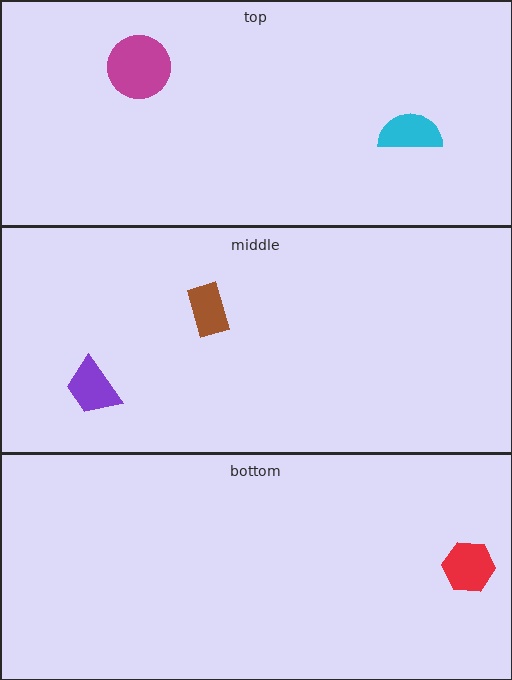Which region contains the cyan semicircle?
The top region.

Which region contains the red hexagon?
The bottom region.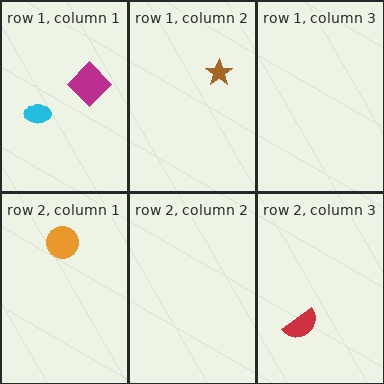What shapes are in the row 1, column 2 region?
The brown star.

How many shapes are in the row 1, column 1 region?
2.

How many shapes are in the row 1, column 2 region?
1.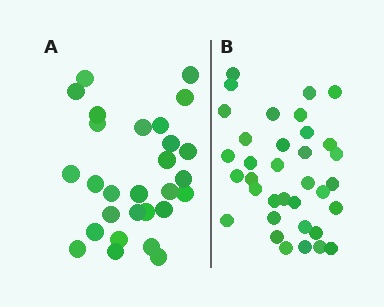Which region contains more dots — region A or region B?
Region B (the right region) has more dots.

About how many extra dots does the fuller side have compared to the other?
Region B has roughly 8 or so more dots than region A.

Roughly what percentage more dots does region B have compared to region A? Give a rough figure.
About 25% more.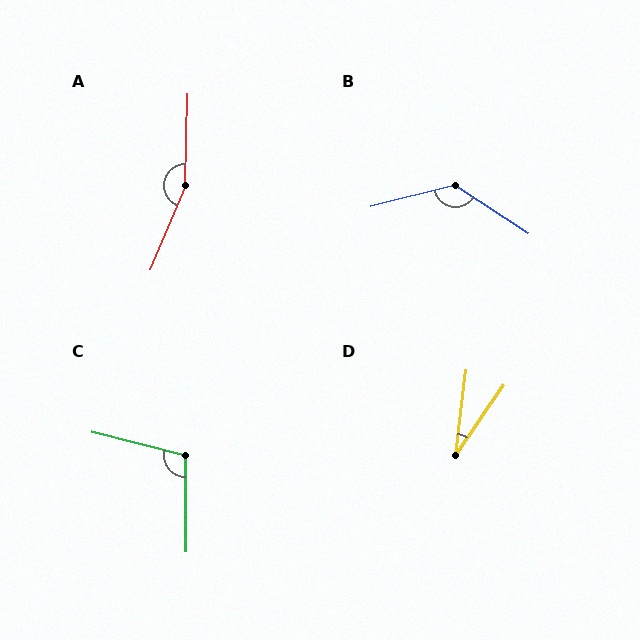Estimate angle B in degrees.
Approximately 132 degrees.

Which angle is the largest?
A, at approximately 159 degrees.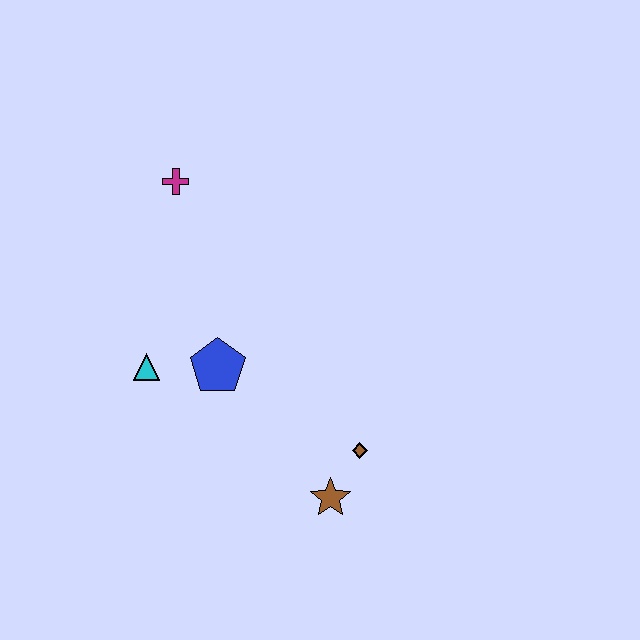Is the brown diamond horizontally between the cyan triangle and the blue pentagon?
No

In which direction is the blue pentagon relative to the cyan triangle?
The blue pentagon is to the right of the cyan triangle.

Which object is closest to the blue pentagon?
The cyan triangle is closest to the blue pentagon.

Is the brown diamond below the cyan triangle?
Yes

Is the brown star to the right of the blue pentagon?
Yes